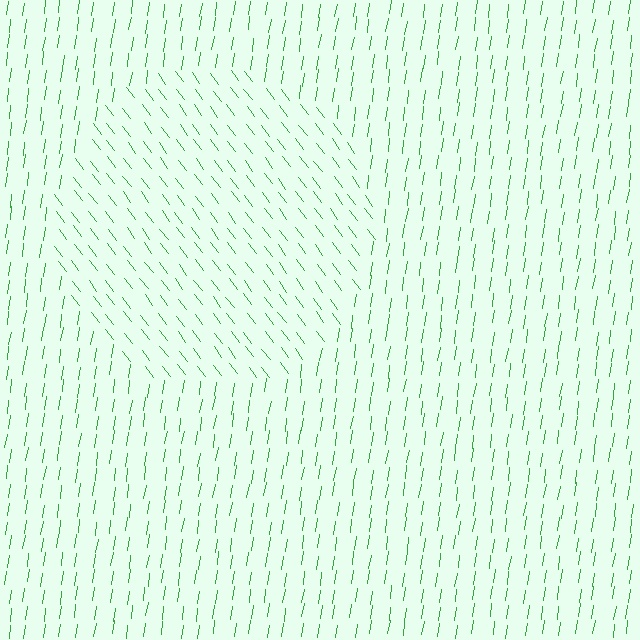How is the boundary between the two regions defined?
The boundary is defined purely by a change in line orientation (approximately 45 degrees difference). All lines are the same color and thickness.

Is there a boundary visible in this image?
Yes, there is a texture boundary formed by a change in line orientation.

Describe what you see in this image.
The image is filled with small green line segments. A circle region in the image has lines oriented differently from the surrounding lines, creating a visible texture boundary.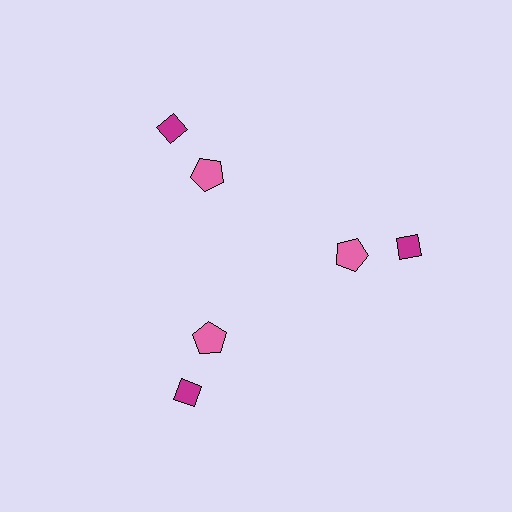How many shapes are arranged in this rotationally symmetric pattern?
There are 6 shapes, arranged in 3 groups of 2.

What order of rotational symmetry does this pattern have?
This pattern has 3-fold rotational symmetry.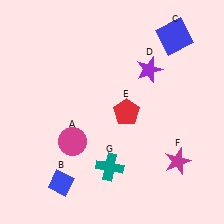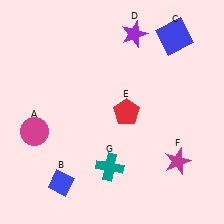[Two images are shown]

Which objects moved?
The objects that moved are: the magenta circle (A), the purple star (D).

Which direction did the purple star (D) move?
The purple star (D) moved up.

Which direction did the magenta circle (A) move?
The magenta circle (A) moved left.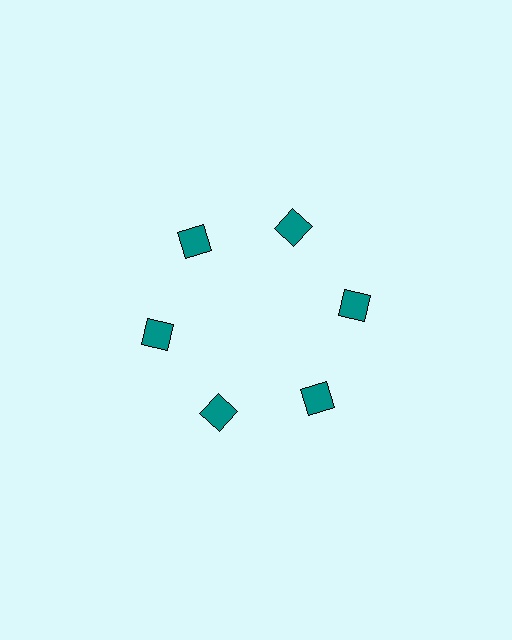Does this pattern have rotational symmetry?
Yes, this pattern has 6-fold rotational symmetry. It looks the same after rotating 60 degrees around the center.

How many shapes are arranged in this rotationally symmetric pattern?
There are 6 shapes, arranged in 6 groups of 1.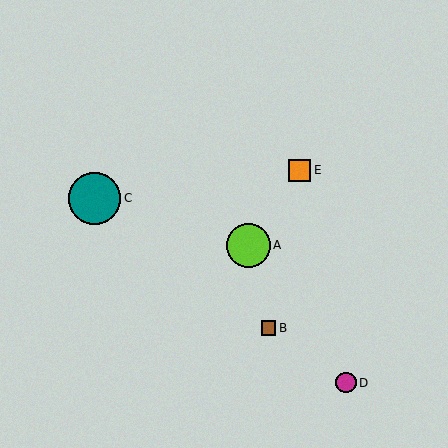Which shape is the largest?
The teal circle (labeled C) is the largest.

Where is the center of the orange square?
The center of the orange square is at (300, 170).